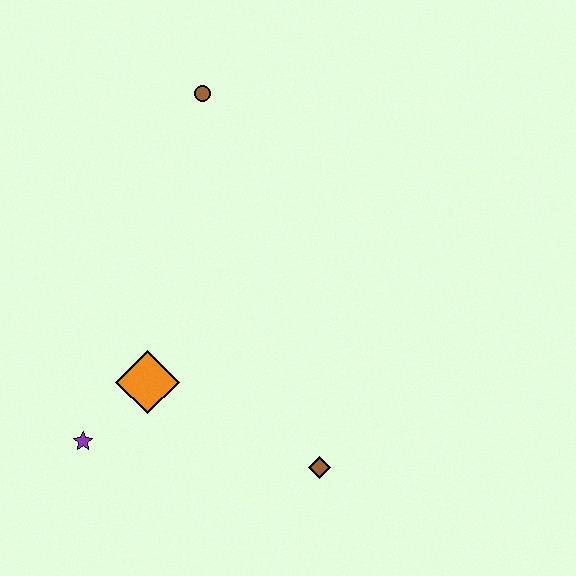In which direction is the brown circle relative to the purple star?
The brown circle is above the purple star.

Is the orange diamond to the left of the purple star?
No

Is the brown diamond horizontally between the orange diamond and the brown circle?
No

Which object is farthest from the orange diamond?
The brown circle is farthest from the orange diamond.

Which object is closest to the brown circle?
The orange diamond is closest to the brown circle.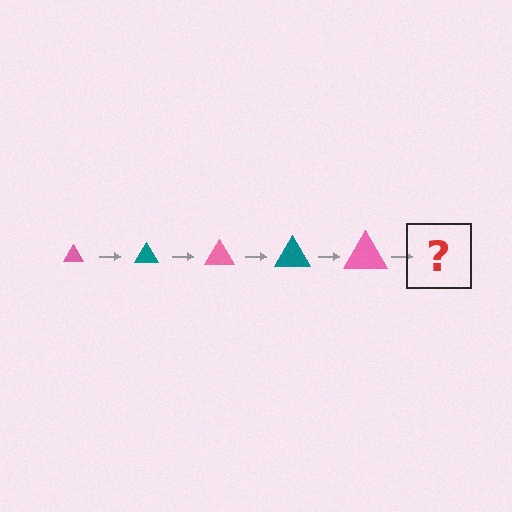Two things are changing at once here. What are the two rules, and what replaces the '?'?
The two rules are that the triangle grows larger each step and the color cycles through pink and teal. The '?' should be a teal triangle, larger than the previous one.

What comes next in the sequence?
The next element should be a teal triangle, larger than the previous one.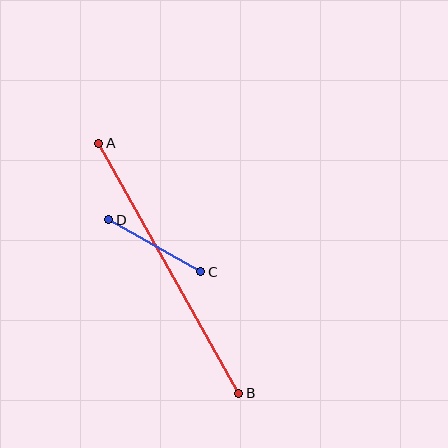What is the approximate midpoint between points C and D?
The midpoint is at approximately (155, 246) pixels.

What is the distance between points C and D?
The distance is approximately 106 pixels.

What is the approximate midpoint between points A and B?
The midpoint is at approximately (169, 268) pixels.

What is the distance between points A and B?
The distance is approximately 286 pixels.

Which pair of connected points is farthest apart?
Points A and B are farthest apart.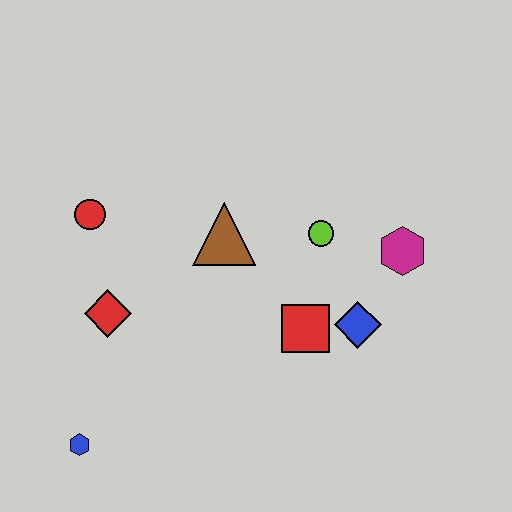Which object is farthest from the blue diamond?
The blue hexagon is farthest from the blue diamond.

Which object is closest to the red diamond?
The red circle is closest to the red diamond.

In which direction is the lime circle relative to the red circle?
The lime circle is to the right of the red circle.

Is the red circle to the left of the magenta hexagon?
Yes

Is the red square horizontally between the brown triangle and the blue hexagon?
No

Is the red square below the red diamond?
Yes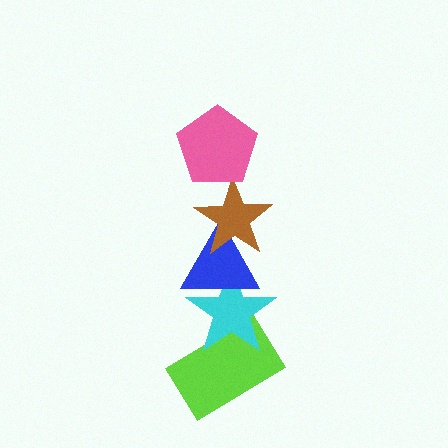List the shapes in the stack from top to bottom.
From top to bottom: the pink pentagon, the brown star, the blue triangle, the cyan star, the lime rectangle.